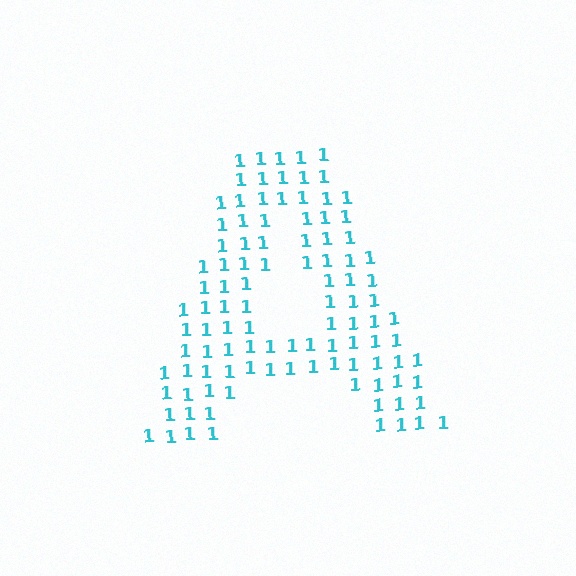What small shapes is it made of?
It is made of small digit 1's.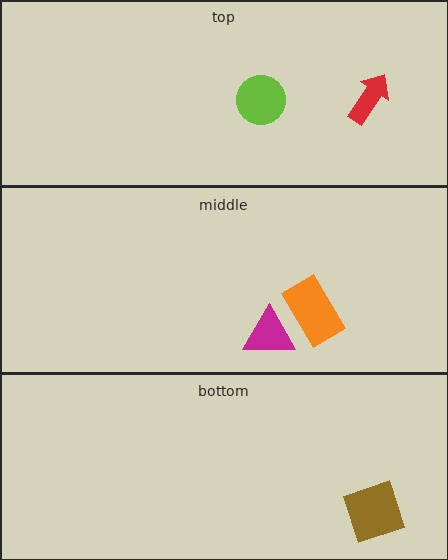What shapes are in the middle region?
The magenta triangle, the orange rectangle.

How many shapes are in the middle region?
2.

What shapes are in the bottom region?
The brown square.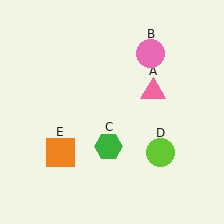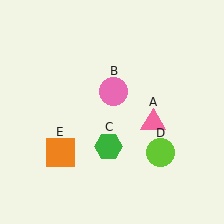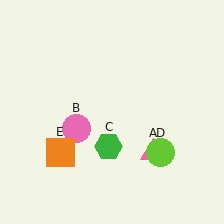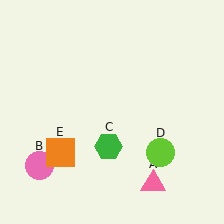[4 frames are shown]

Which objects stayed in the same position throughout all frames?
Green hexagon (object C) and lime circle (object D) and orange square (object E) remained stationary.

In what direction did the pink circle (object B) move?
The pink circle (object B) moved down and to the left.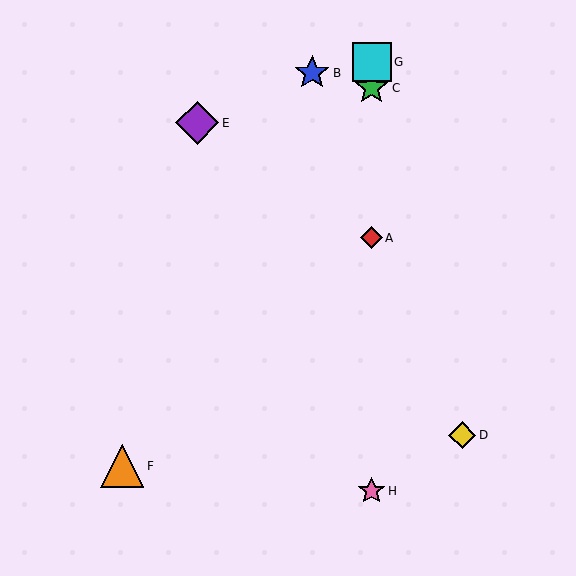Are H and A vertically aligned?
Yes, both are at x≈372.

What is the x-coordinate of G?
Object G is at x≈372.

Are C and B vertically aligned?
No, C is at x≈372 and B is at x≈312.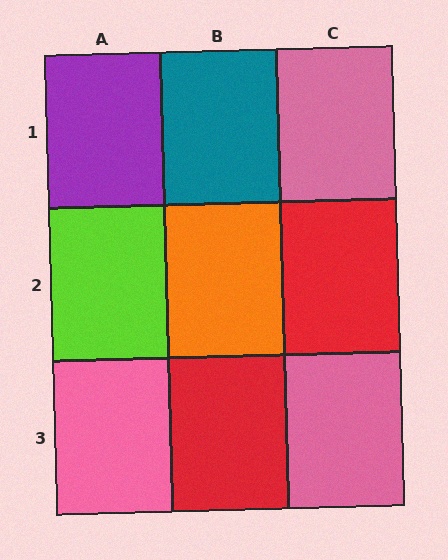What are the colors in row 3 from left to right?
Pink, red, pink.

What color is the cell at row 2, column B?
Orange.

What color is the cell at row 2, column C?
Red.